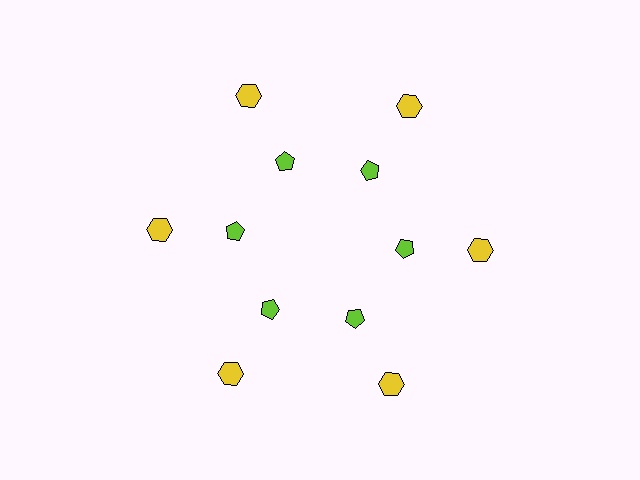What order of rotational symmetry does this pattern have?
This pattern has 6-fold rotational symmetry.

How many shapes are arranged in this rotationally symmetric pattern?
There are 12 shapes, arranged in 6 groups of 2.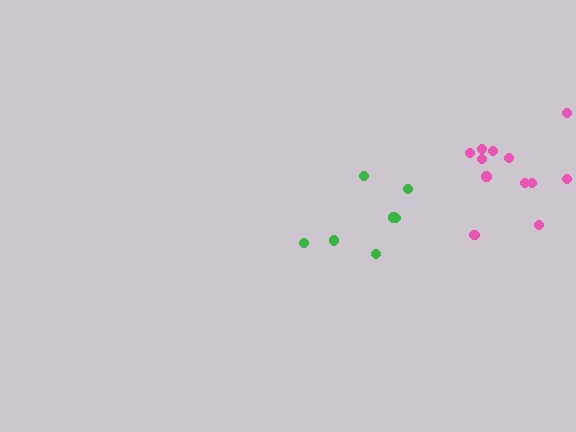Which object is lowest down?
The green cluster is bottommost.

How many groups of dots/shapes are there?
There are 2 groups.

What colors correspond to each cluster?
The clusters are colored: pink, green.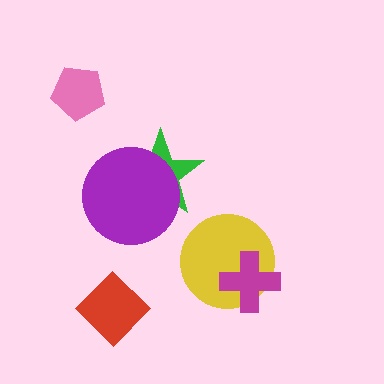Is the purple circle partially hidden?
No, no other shape covers it.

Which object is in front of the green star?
The purple circle is in front of the green star.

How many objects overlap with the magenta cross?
1 object overlaps with the magenta cross.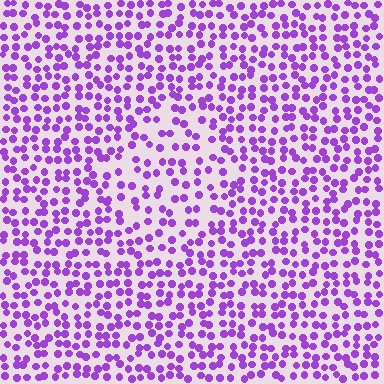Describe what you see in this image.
The image contains small purple elements arranged at two different densities. A diamond-shaped region is visible where the elements are less densely packed than the surrounding area.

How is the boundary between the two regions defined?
The boundary is defined by a change in element density (approximately 1.5x ratio). All elements are the same color, size, and shape.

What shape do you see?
I see a diamond.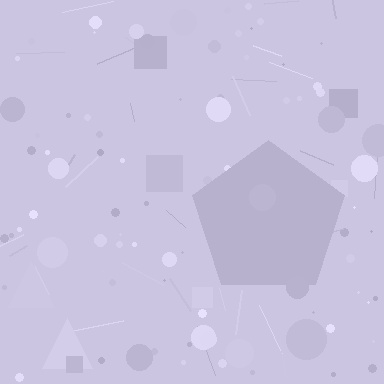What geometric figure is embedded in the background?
A pentagon is embedded in the background.